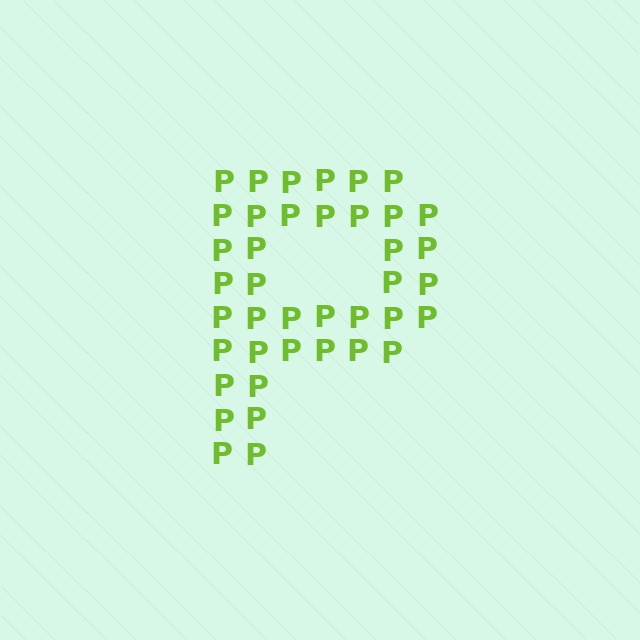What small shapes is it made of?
It is made of small letter P's.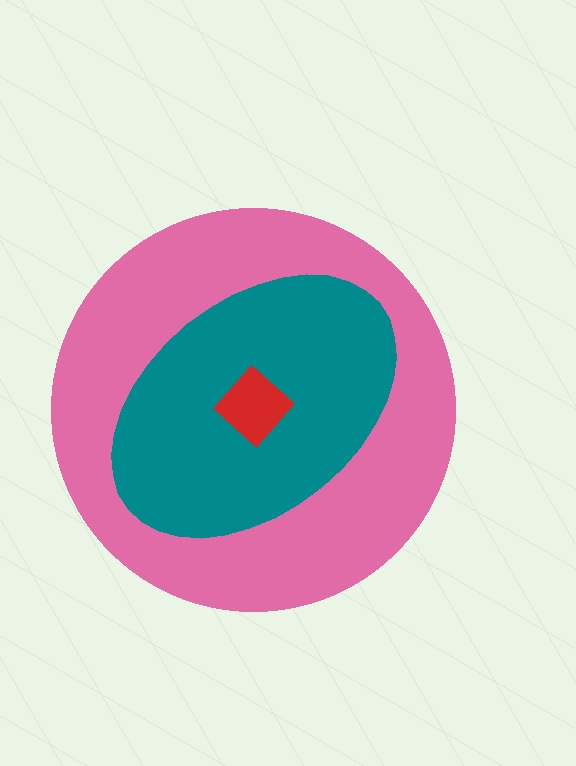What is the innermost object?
The red diamond.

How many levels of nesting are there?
3.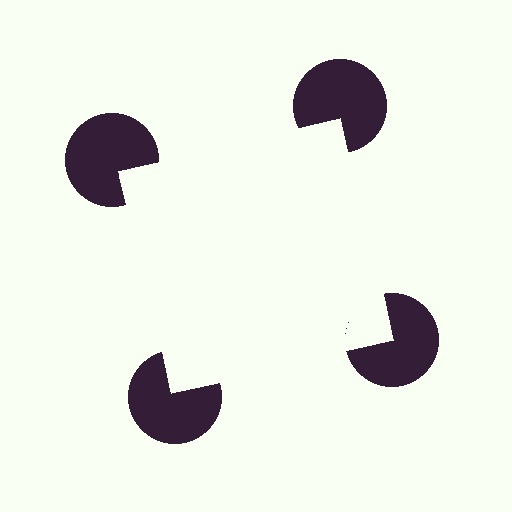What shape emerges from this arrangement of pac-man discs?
An illusory square — its edges are inferred from the aligned wedge cuts in the pac-man discs, not physically drawn.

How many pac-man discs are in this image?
There are 4 — one at each vertex of the illusory square.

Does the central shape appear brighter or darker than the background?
It typically appears slightly brighter than the background, even though no actual brightness change is drawn.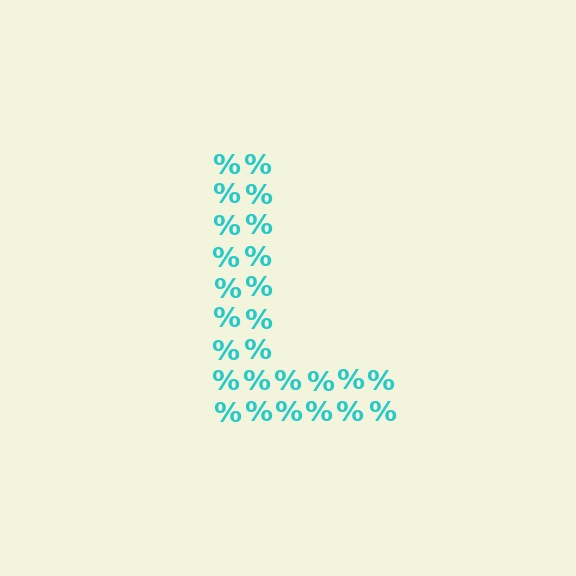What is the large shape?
The large shape is the letter L.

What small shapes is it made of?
It is made of small percent signs.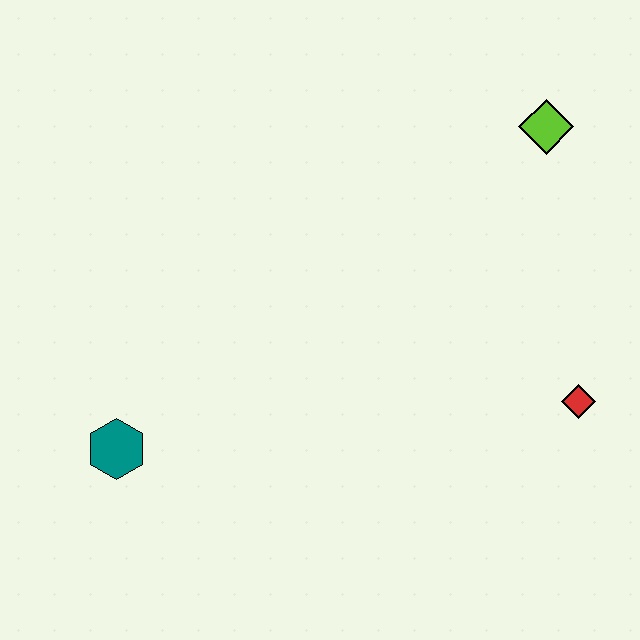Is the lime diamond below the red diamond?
No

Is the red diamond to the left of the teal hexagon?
No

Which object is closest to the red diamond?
The lime diamond is closest to the red diamond.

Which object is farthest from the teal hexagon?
The lime diamond is farthest from the teal hexagon.